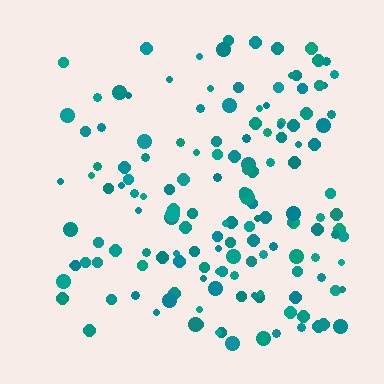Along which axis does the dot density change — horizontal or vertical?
Horizontal.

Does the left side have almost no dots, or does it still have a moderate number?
Still a moderate number, just noticeably fewer than the right.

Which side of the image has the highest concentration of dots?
The right.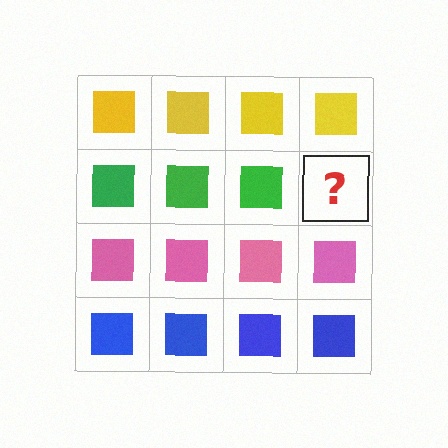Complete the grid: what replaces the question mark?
The question mark should be replaced with a green square.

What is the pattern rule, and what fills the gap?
The rule is that each row has a consistent color. The gap should be filled with a green square.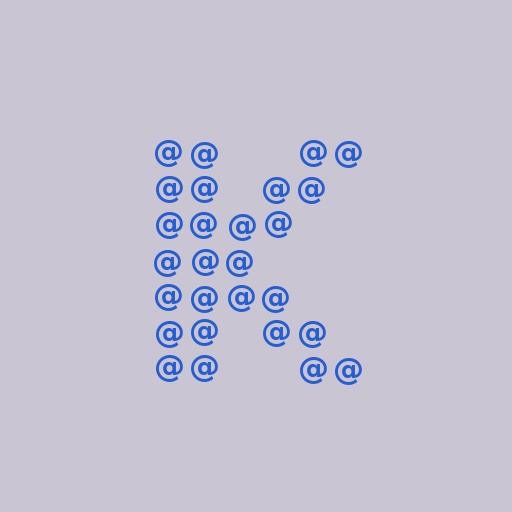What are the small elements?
The small elements are at signs.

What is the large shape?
The large shape is the letter K.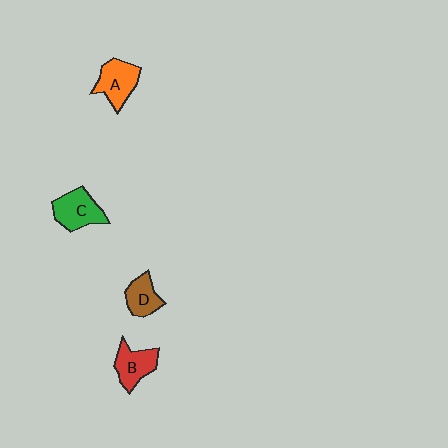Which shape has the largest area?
Shape C (green).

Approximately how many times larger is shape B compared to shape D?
Approximately 1.2 times.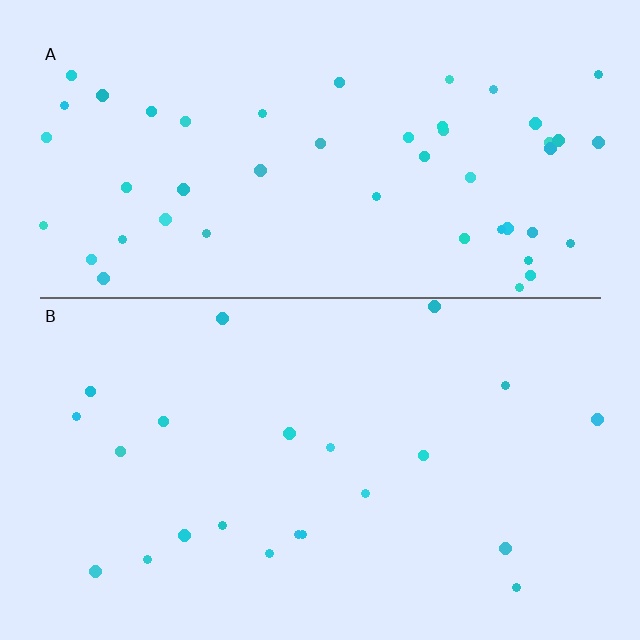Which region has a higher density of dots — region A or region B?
A (the top).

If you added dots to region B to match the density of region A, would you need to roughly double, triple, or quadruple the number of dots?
Approximately double.